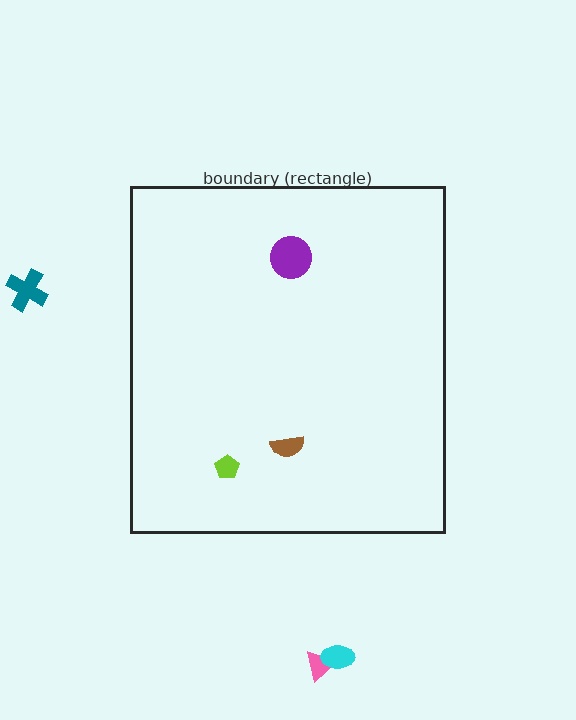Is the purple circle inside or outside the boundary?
Inside.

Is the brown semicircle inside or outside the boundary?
Inside.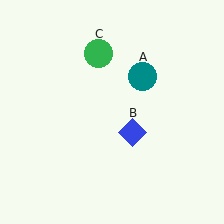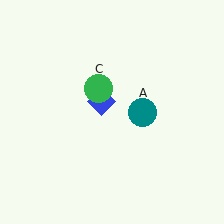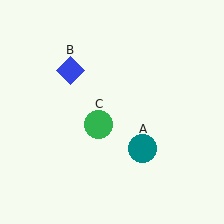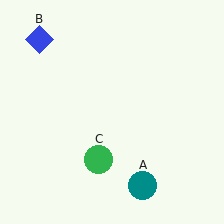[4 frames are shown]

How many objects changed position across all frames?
3 objects changed position: teal circle (object A), blue diamond (object B), green circle (object C).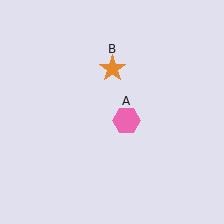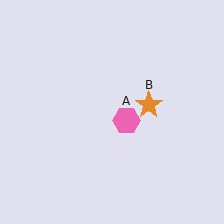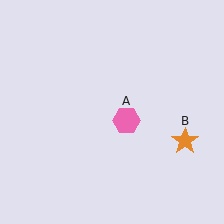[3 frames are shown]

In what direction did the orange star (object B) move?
The orange star (object B) moved down and to the right.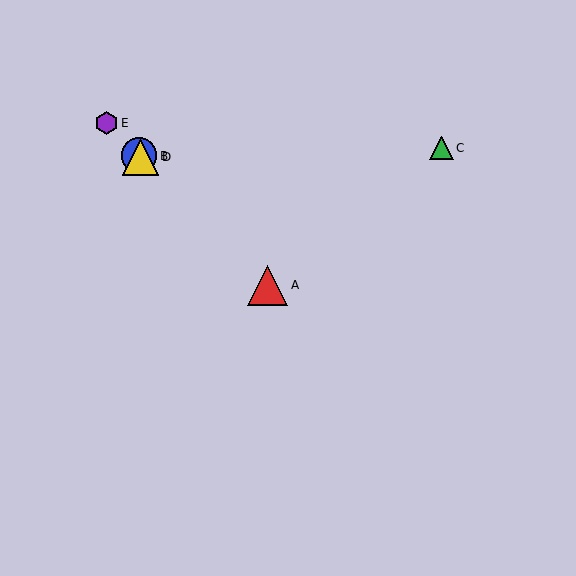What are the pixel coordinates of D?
Object D is at (140, 157).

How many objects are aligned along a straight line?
4 objects (A, B, D, E) are aligned along a straight line.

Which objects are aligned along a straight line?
Objects A, B, D, E are aligned along a straight line.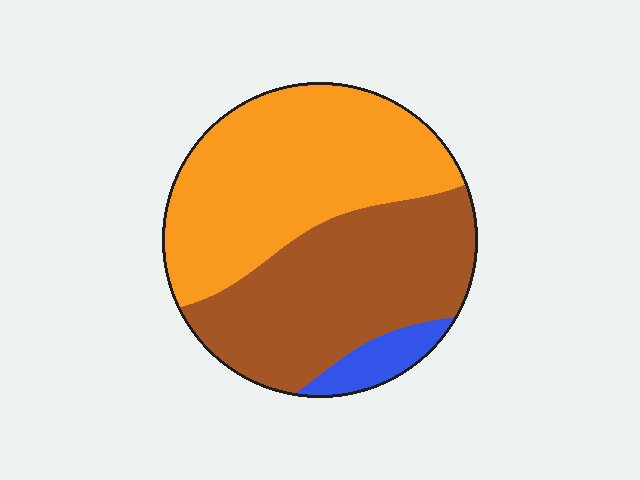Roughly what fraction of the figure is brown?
Brown takes up between a third and a half of the figure.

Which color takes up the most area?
Orange, at roughly 50%.